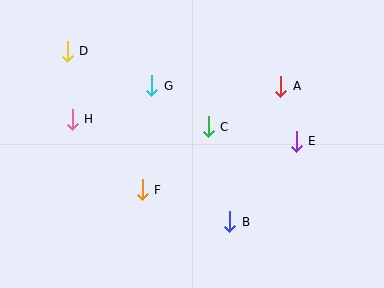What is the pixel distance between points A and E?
The distance between A and E is 57 pixels.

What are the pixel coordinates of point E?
Point E is at (296, 141).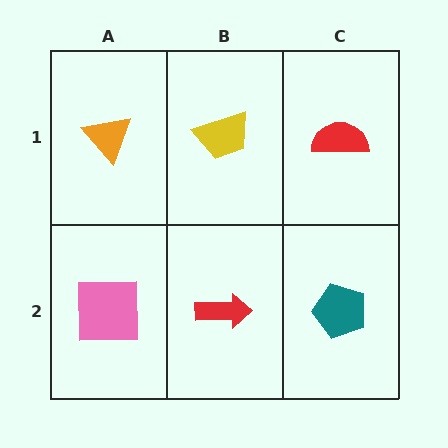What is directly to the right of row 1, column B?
A red semicircle.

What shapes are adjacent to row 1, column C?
A teal pentagon (row 2, column C), a yellow trapezoid (row 1, column B).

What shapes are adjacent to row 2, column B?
A yellow trapezoid (row 1, column B), a pink square (row 2, column A), a teal pentagon (row 2, column C).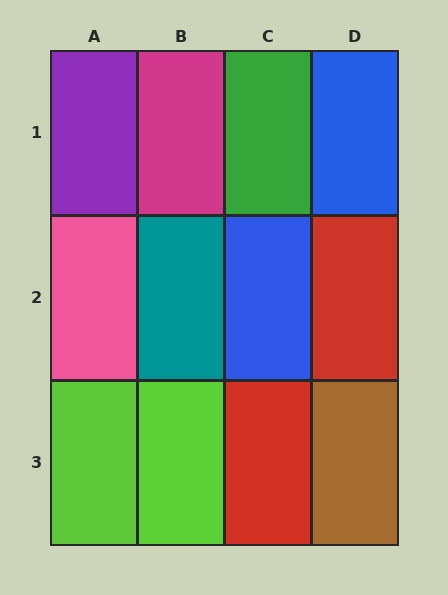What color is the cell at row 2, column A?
Pink.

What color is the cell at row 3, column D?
Brown.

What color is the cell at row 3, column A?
Lime.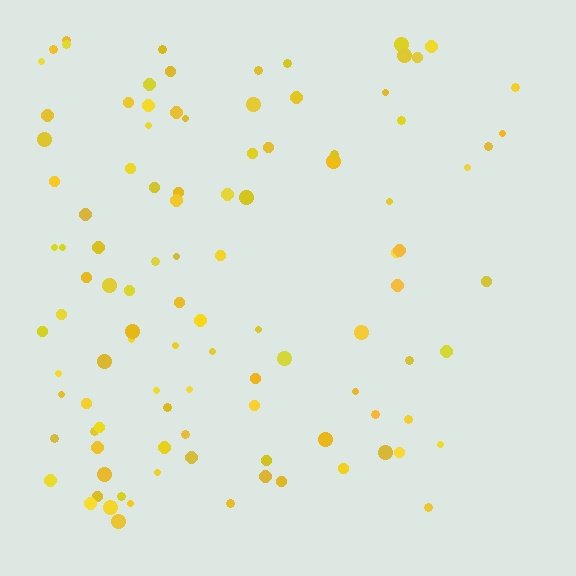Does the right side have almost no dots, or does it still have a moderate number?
Still a moderate number, just noticeably fewer than the left.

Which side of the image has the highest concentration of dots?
The left.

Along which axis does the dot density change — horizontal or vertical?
Horizontal.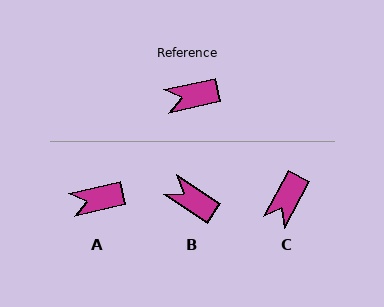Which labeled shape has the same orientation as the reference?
A.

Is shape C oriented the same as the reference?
No, it is off by about 49 degrees.